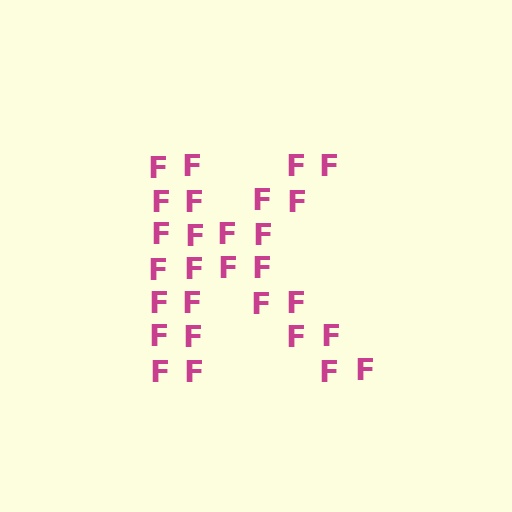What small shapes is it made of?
It is made of small letter F's.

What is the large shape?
The large shape is the letter K.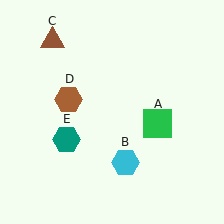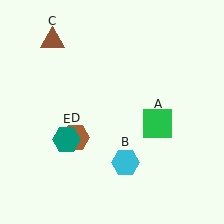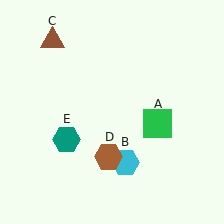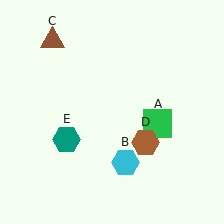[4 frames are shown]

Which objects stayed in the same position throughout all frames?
Green square (object A) and cyan hexagon (object B) and brown triangle (object C) and teal hexagon (object E) remained stationary.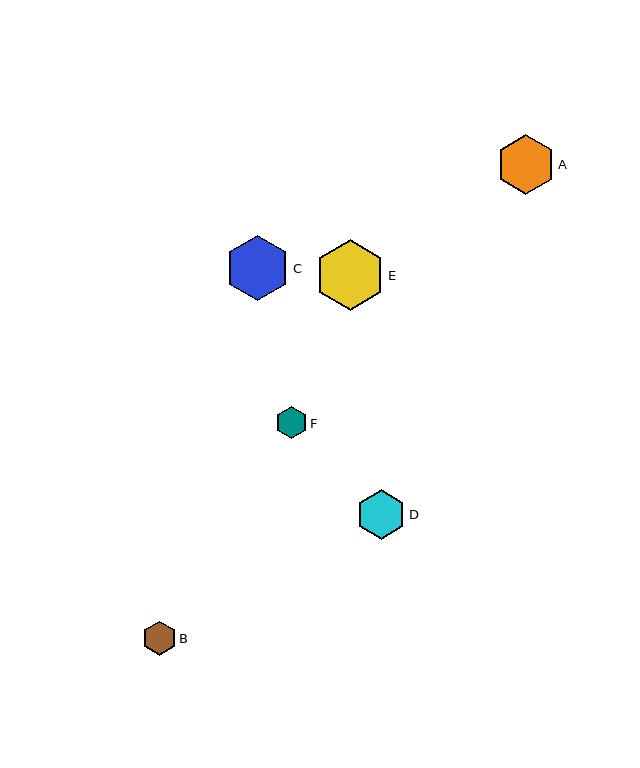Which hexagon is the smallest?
Hexagon F is the smallest with a size of approximately 32 pixels.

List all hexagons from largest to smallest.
From largest to smallest: E, C, A, D, B, F.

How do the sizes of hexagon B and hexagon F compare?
Hexagon B and hexagon F are approximately the same size.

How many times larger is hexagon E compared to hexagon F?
Hexagon E is approximately 2.2 times the size of hexagon F.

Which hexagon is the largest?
Hexagon E is the largest with a size of approximately 70 pixels.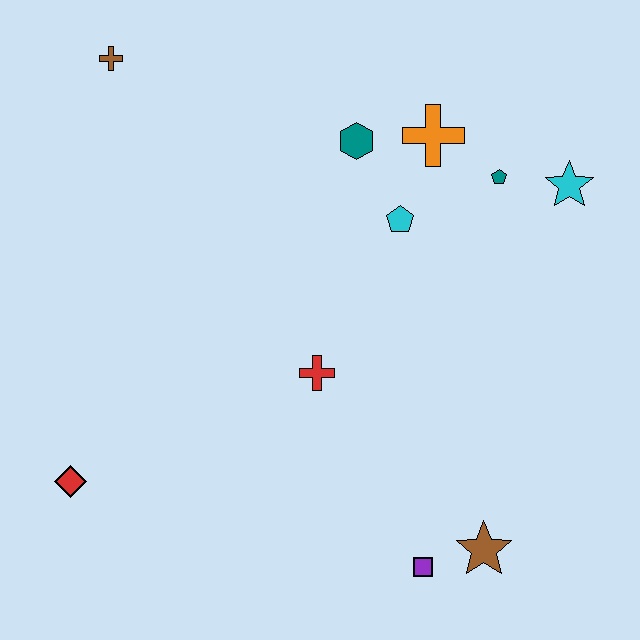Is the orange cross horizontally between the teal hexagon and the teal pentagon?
Yes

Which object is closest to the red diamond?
The red cross is closest to the red diamond.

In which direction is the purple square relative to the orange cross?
The purple square is below the orange cross.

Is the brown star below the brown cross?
Yes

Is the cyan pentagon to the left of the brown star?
Yes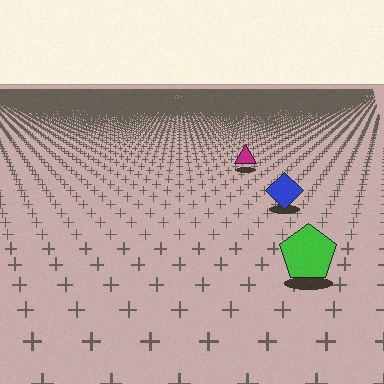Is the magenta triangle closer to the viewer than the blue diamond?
No. The blue diamond is closer — you can tell from the texture gradient: the ground texture is coarser near it.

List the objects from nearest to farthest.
From nearest to farthest: the green pentagon, the blue diamond, the magenta triangle.